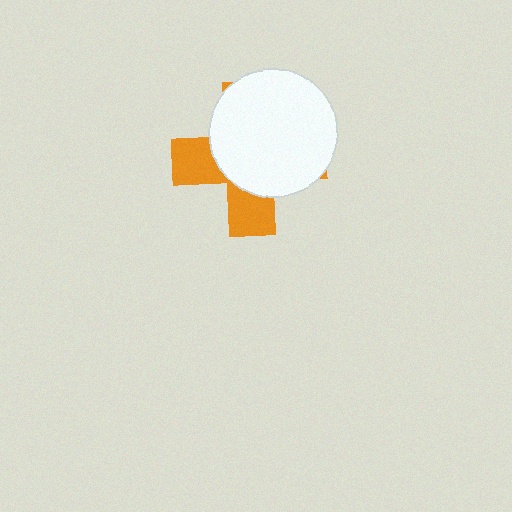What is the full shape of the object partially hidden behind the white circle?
The partially hidden object is an orange cross.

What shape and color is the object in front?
The object in front is a white circle.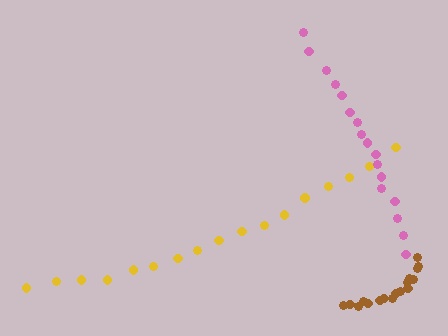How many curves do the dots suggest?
There are 3 distinct paths.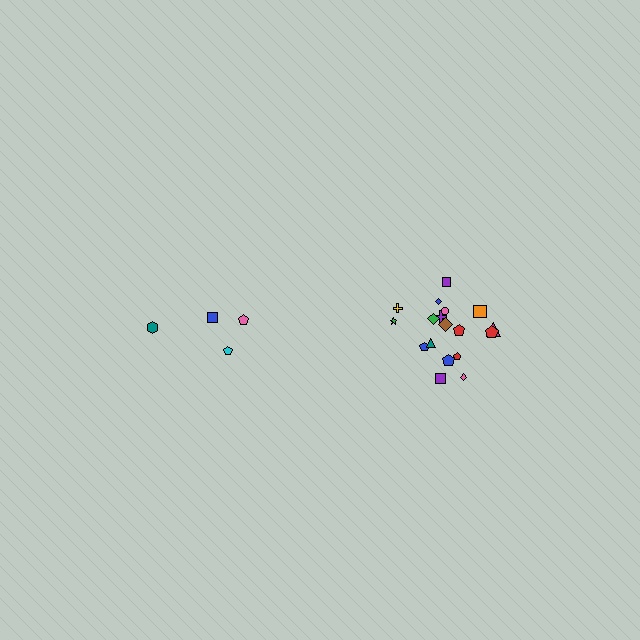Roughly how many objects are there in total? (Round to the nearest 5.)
Roughly 20 objects in total.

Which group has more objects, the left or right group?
The right group.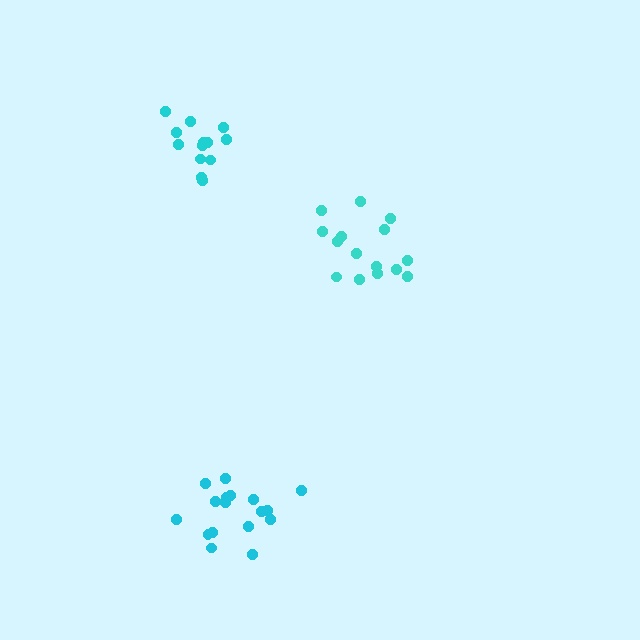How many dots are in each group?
Group 1: 15 dots, Group 2: 17 dots, Group 3: 13 dots (45 total).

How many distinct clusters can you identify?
There are 3 distinct clusters.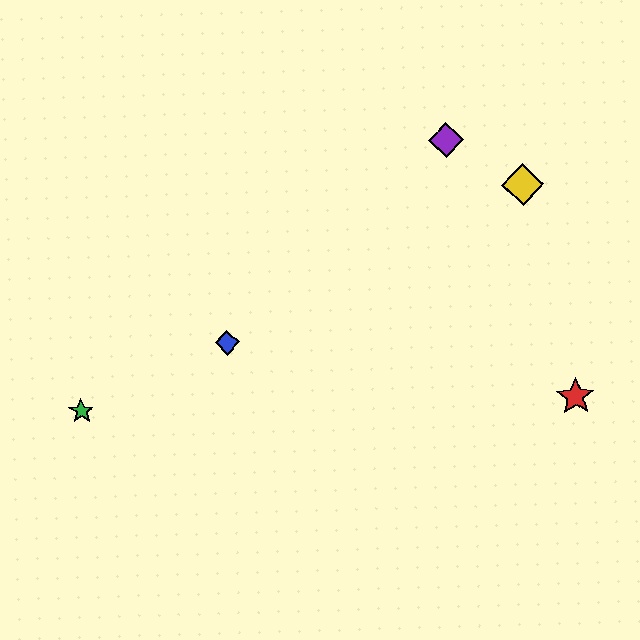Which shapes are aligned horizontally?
The red star, the green star are aligned horizontally.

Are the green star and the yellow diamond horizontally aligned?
No, the green star is at y≈411 and the yellow diamond is at y≈185.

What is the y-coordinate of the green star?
The green star is at y≈411.